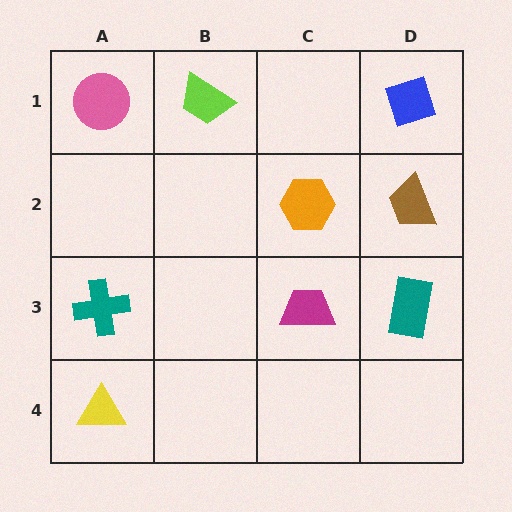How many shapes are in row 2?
2 shapes.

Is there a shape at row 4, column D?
No, that cell is empty.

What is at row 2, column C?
An orange hexagon.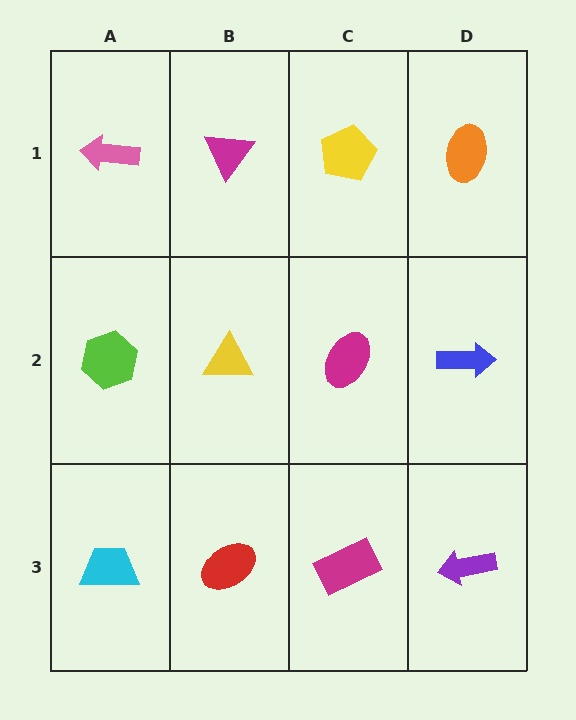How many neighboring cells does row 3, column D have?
2.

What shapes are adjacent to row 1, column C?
A magenta ellipse (row 2, column C), a magenta triangle (row 1, column B), an orange ellipse (row 1, column D).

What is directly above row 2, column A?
A pink arrow.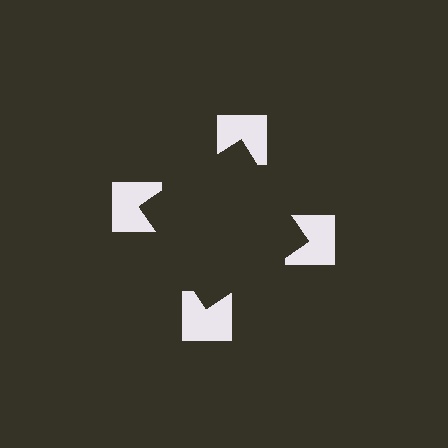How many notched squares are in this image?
There are 4 — one at each vertex of the illusory square.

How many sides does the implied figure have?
4 sides.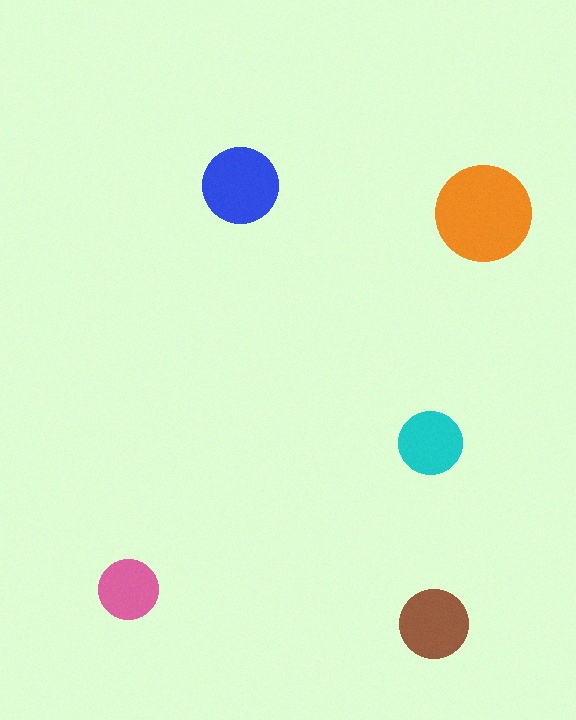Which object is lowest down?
The brown circle is bottommost.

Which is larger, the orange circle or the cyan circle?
The orange one.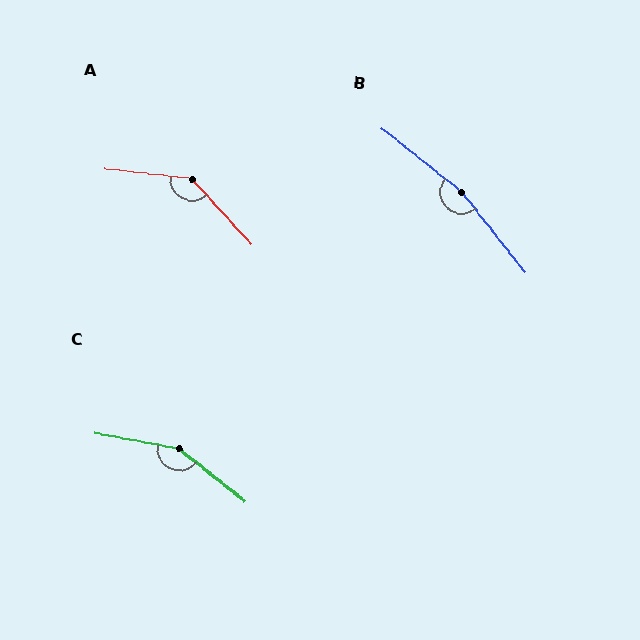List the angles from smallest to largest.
A (139°), C (152°), B (167°).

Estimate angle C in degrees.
Approximately 152 degrees.